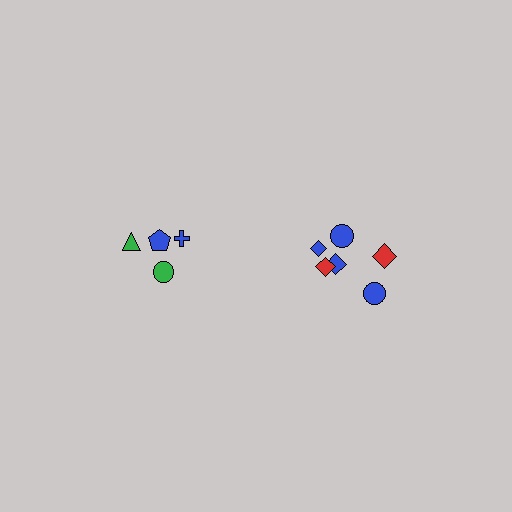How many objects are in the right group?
There are 6 objects.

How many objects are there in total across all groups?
There are 10 objects.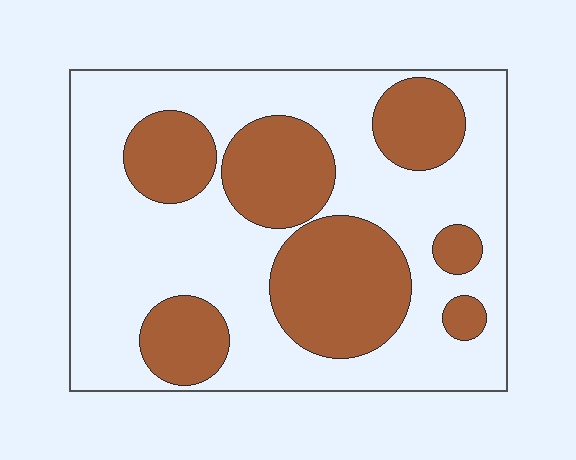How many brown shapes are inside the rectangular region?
7.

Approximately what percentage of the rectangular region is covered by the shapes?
Approximately 35%.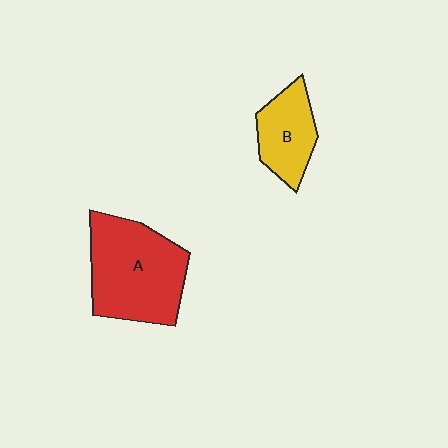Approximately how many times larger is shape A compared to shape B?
Approximately 1.9 times.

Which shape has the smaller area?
Shape B (yellow).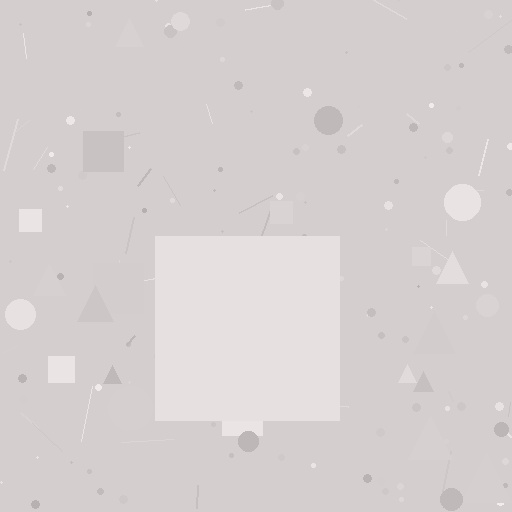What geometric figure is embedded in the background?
A square is embedded in the background.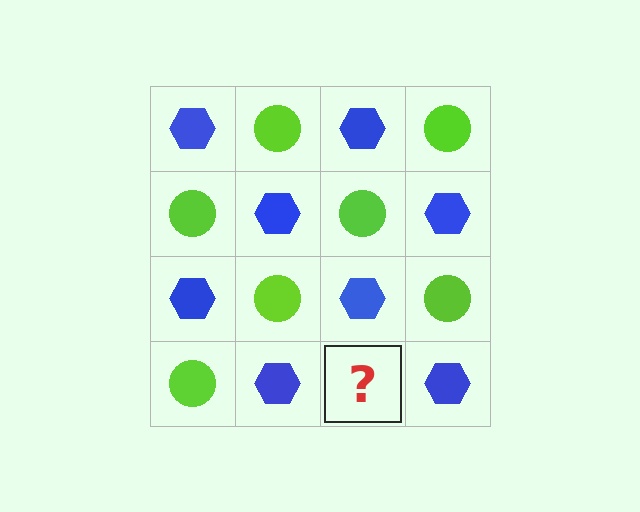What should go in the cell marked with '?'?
The missing cell should contain a lime circle.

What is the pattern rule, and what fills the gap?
The rule is that it alternates blue hexagon and lime circle in a checkerboard pattern. The gap should be filled with a lime circle.